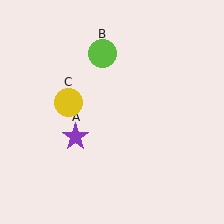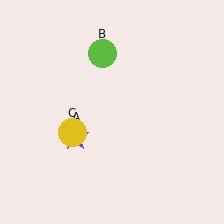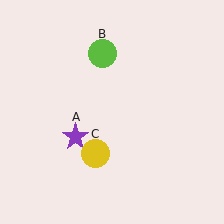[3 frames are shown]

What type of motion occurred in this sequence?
The yellow circle (object C) rotated counterclockwise around the center of the scene.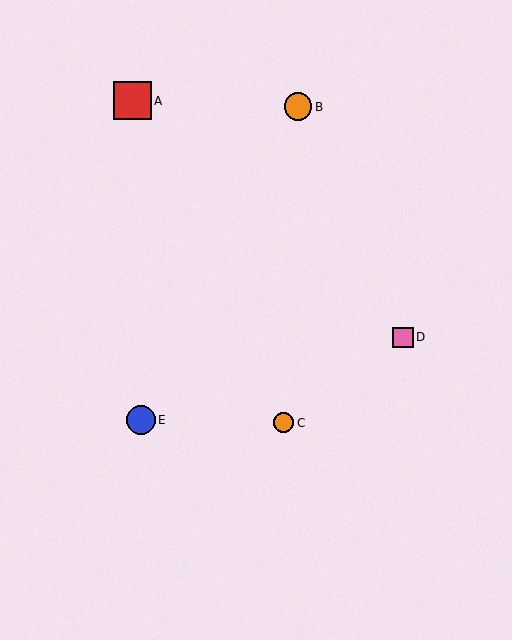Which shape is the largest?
The red square (labeled A) is the largest.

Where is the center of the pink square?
The center of the pink square is at (403, 337).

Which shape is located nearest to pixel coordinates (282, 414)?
The orange circle (labeled C) at (283, 423) is nearest to that location.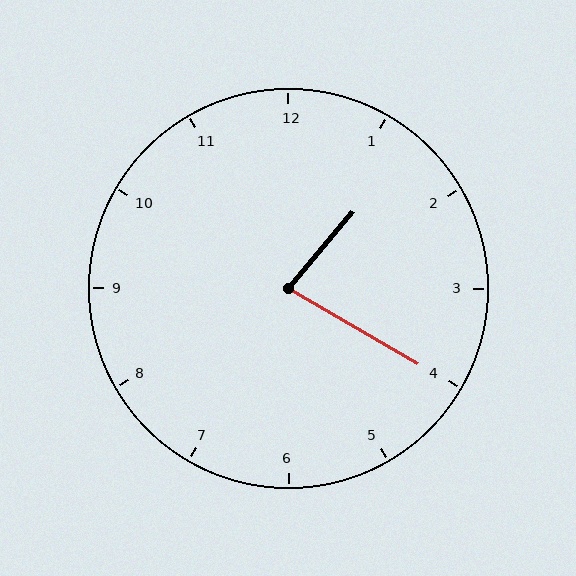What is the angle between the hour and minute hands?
Approximately 80 degrees.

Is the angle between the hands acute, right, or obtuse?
It is acute.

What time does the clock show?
1:20.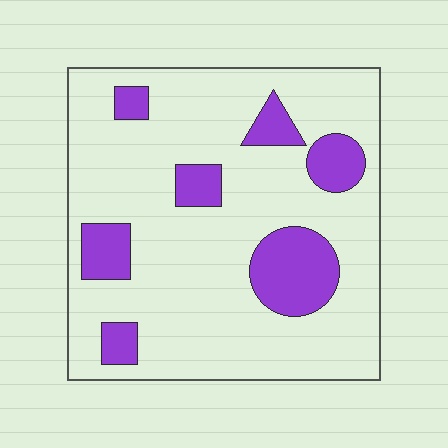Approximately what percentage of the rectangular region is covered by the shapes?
Approximately 20%.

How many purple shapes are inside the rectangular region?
7.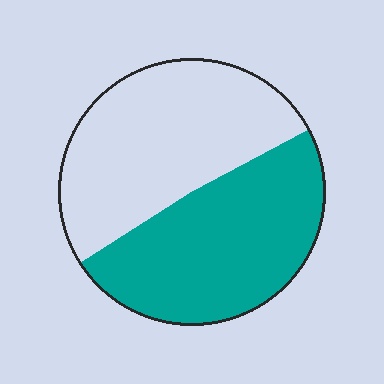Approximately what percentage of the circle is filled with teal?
Approximately 50%.